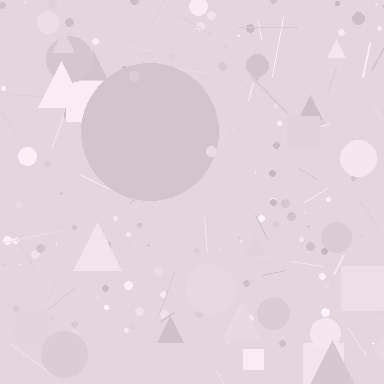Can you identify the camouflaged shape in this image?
The camouflaged shape is a circle.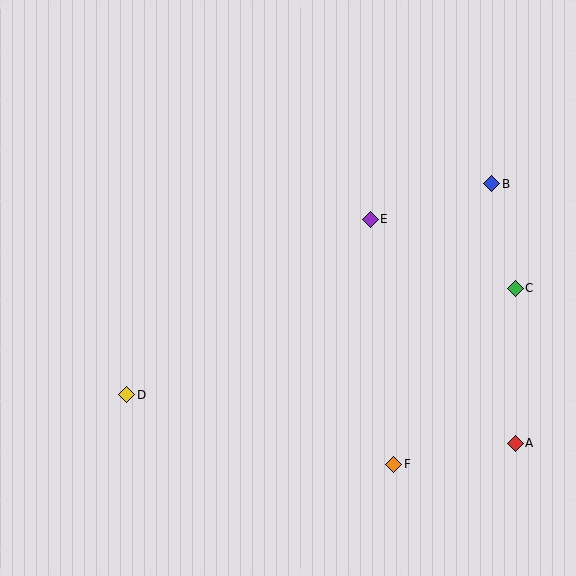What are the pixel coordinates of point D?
Point D is at (127, 395).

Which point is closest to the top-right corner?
Point B is closest to the top-right corner.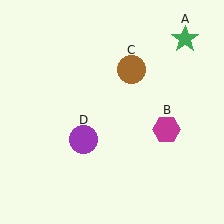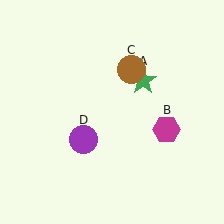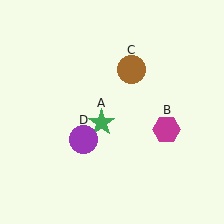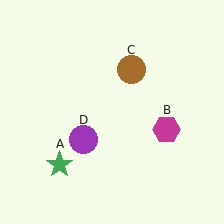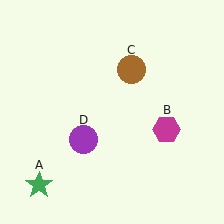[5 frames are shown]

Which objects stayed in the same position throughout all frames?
Magenta hexagon (object B) and brown circle (object C) and purple circle (object D) remained stationary.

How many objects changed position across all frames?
1 object changed position: green star (object A).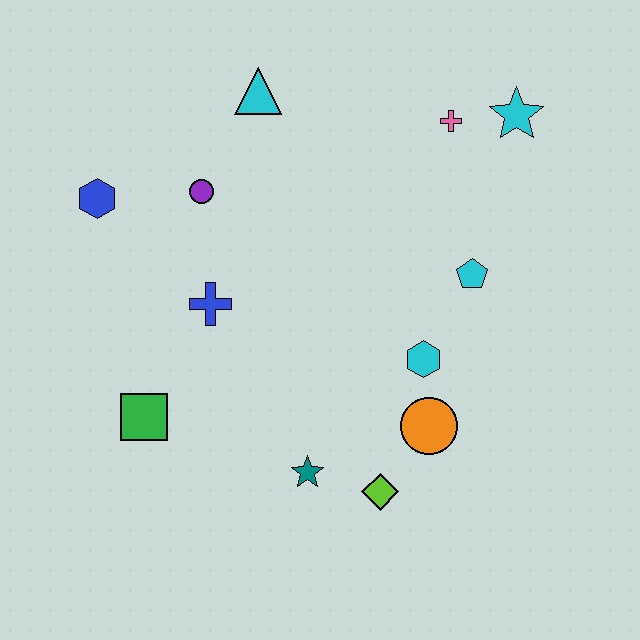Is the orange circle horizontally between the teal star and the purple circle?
No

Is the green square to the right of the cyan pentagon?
No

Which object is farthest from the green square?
The cyan star is farthest from the green square.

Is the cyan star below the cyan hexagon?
No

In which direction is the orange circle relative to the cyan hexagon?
The orange circle is below the cyan hexagon.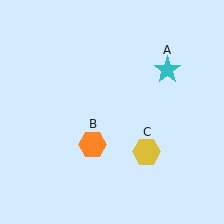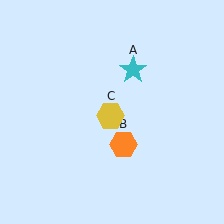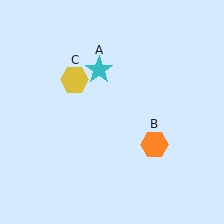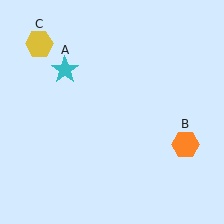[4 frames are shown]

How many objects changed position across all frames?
3 objects changed position: cyan star (object A), orange hexagon (object B), yellow hexagon (object C).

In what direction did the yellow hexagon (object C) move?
The yellow hexagon (object C) moved up and to the left.